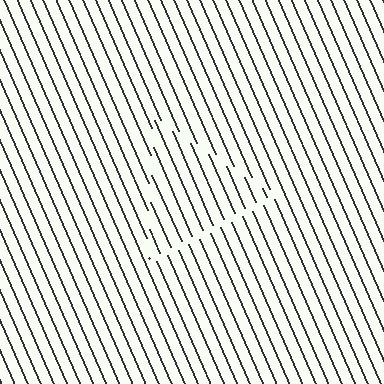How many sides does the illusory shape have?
3 sides — the line-ends trace a triangle.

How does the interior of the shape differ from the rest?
The interior of the shape contains the same grating, shifted by half a period — the contour is defined by the phase discontinuity where line-ends from the inner and outer gratings abut.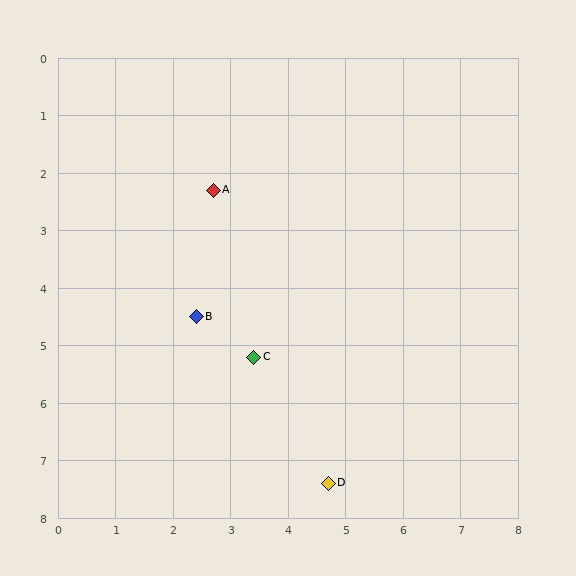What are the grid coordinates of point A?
Point A is at approximately (2.7, 2.3).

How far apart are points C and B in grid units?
Points C and B are about 1.2 grid units apart.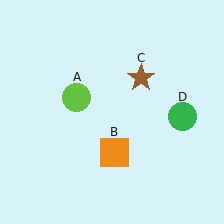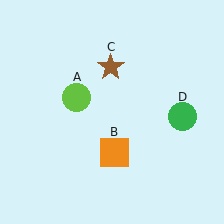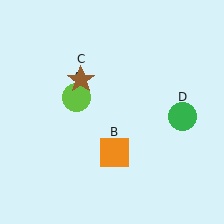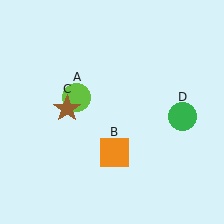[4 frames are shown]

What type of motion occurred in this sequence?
The brown star (object C) rotated counterclockwise around the center of the scene.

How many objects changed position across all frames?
1 object changed position: brown star (object C).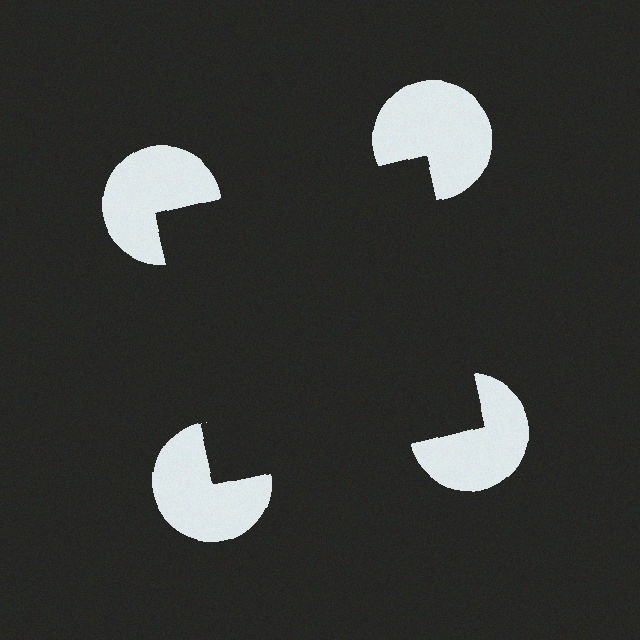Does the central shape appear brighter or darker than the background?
It typically appears slightly darker than the background, even though no actual brightness change is drawn.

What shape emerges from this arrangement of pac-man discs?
An illusory square — its edges are inferred from the aligned wedge cuts in the pac-man discs, not physically drawn.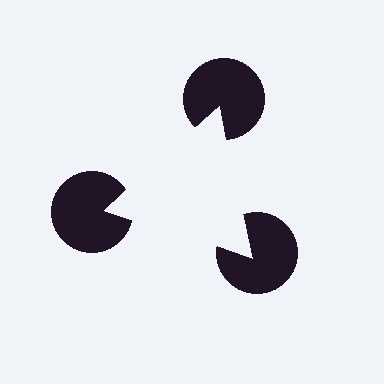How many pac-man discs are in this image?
There are 3 — one at each vertex of the illusory triangle.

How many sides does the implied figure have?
3 sides.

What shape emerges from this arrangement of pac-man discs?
An illusory triangle — its edges are inferred from the aligned wedge cuts in the pac-man discs, not physically drawn.